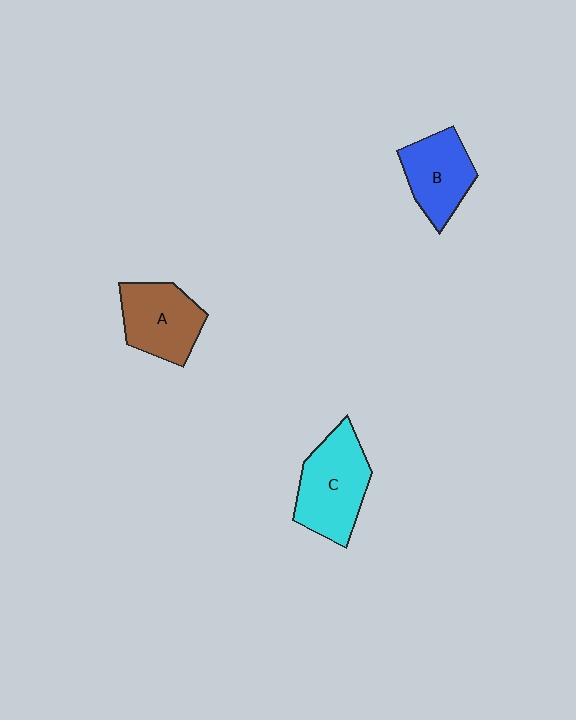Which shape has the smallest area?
Shape B (blue).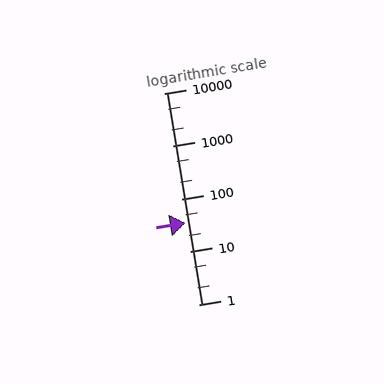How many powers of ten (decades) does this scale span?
The scale spans 4 decades, from 1 to 10000.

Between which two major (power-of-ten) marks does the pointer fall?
The pointer is between 10 and 100.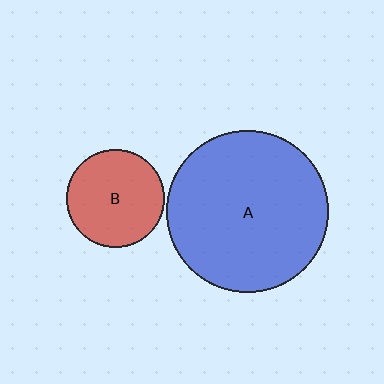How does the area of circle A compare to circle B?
Approximately 2.7 times.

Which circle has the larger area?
Circle A (blue).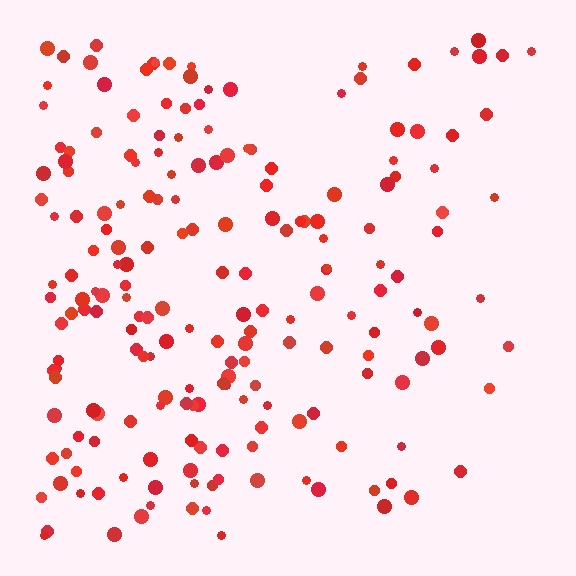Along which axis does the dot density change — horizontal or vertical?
Horizontal.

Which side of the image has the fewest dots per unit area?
The right.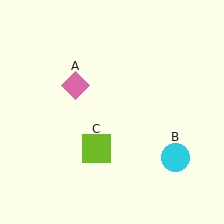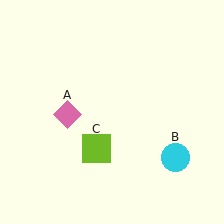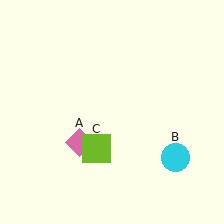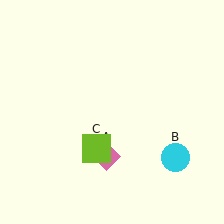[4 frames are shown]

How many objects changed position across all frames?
1 object changed position: pink diamond (object A).